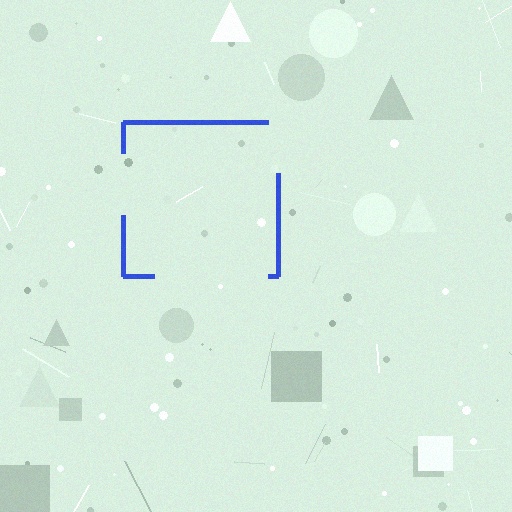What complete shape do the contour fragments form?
The contour fragments form a square.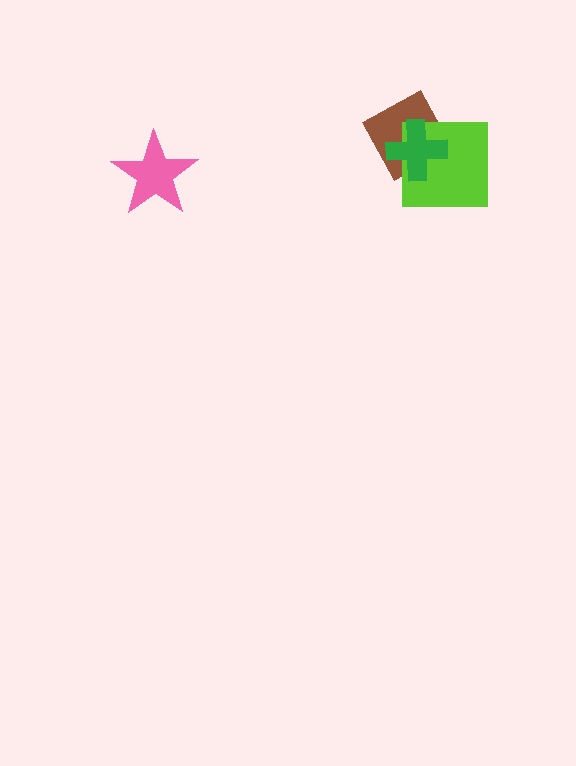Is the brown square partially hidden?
Yes, it is partially covered by another shape.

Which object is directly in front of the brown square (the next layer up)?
The lime square is directly in front of the brown square.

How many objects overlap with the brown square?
2 objects overlap with the brown square.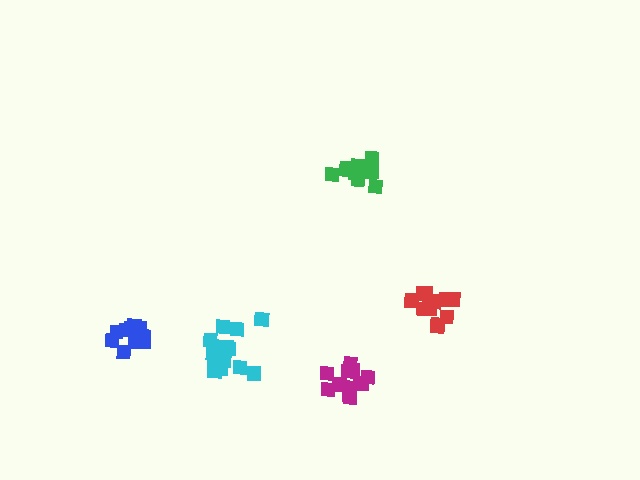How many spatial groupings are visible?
There are 5 spatial groupings.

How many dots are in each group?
Group 1: 17 dots, Group 2: 12 dots, Group 3: 11 dots, Group 4: 14 dots, Group 5: 13 dots (67 total).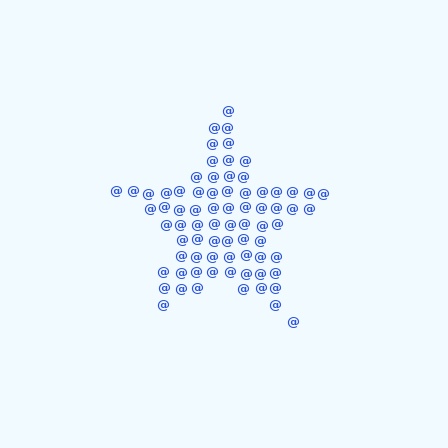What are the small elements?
The small elements are at signs.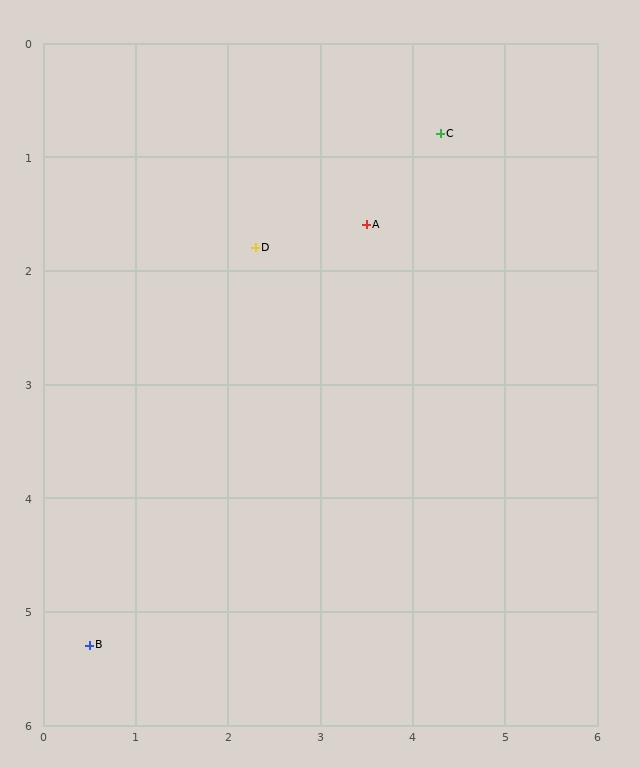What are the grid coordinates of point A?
Point A is at approximately (3.5, 1.6).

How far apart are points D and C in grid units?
Points D and C are about 2.2 grid units apart.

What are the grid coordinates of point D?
Point D is at approximately (2.3, 1.8).